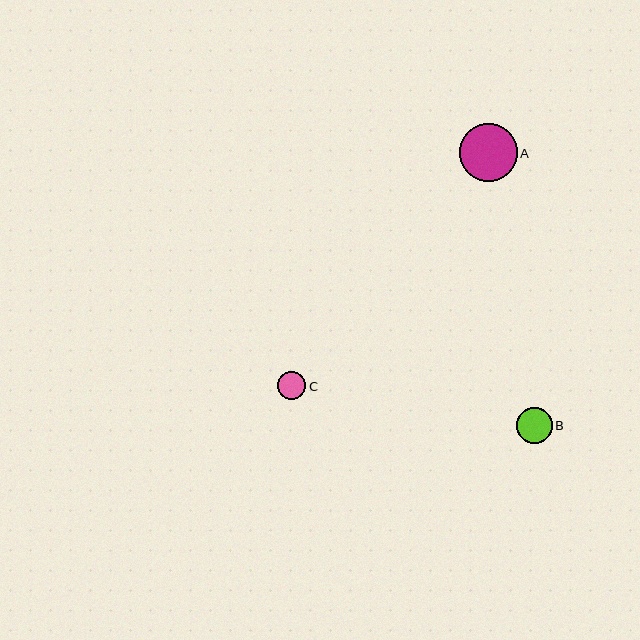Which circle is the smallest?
Circle C is the smallest with a size of approximately 28 pixels.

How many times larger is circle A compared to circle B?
Circle A is approximately 1.6 times the size of circle B.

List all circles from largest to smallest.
From largest to smallest: A, B, C.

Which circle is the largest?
Circle A is the largest with a size of approximately 58 pixels.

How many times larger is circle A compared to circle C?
Circle A is approximately 2.0 times the size of circle C.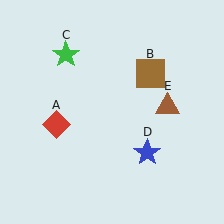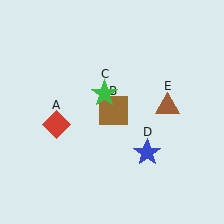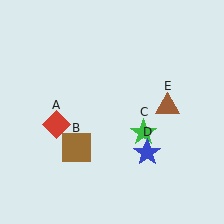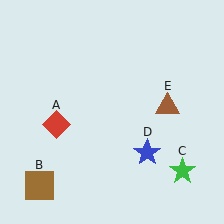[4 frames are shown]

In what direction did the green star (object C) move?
The green star (object C) moved down and to the right.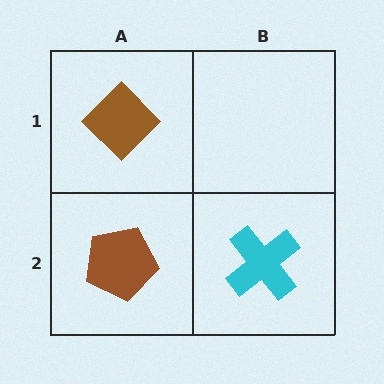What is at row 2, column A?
A brown pentagon.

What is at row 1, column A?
A brown diamond.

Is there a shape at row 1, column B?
No, that cell is empty.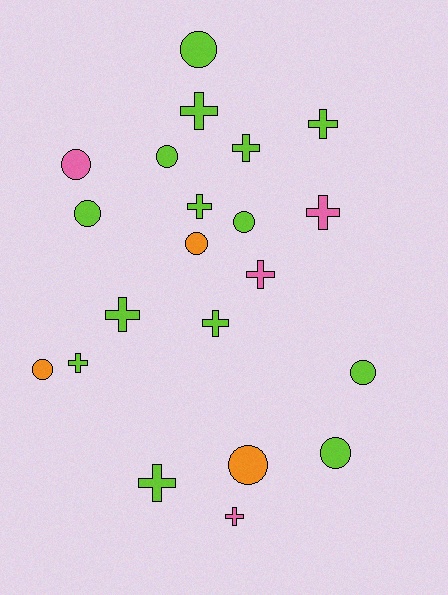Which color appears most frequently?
Lime, with 14 objects.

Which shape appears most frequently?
Cross, with 11 objects.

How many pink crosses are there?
There are 3 pink crosses.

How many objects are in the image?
There are 21 objects.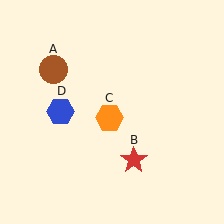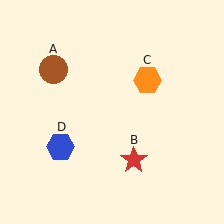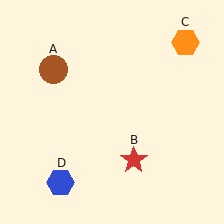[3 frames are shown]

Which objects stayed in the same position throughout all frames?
Brown circle (object A) and red star (object B) remained stationary.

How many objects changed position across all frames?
2 objects changed position: orange hexagon (object C), blue hexagon (object D).